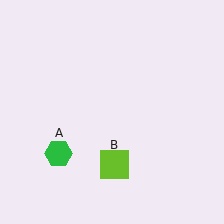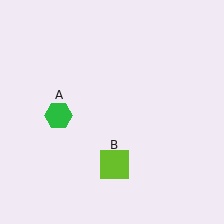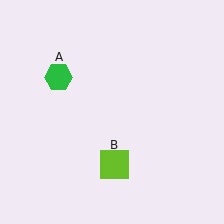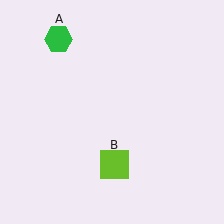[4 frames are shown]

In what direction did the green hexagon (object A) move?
The green hexagon (object A) moved up.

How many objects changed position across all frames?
1 object changed position: green hexagon (object A).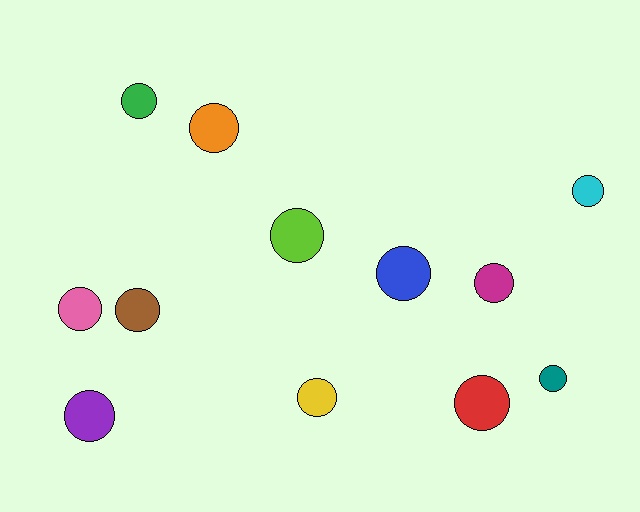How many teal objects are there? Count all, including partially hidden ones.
There is 1 teal object.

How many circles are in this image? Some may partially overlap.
There are 12 circles.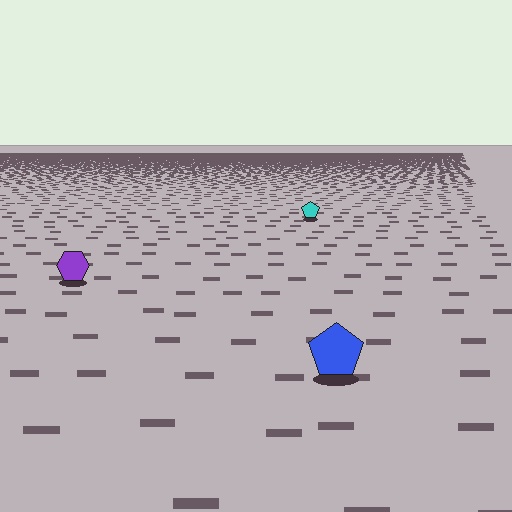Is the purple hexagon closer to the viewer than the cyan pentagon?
Yes. The purple hexagon is closer — you can tell from the texture gradient: the ground texture is coarser near it.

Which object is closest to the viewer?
The blue pentagon is closest. The texture marks near it are larger and more spread out.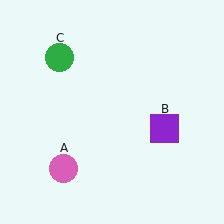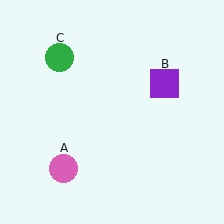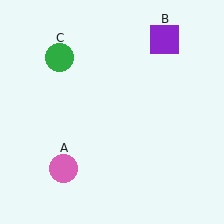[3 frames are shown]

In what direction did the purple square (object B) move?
The purple square (object B) moved up.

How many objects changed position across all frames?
1 object changed position: purple square (object B).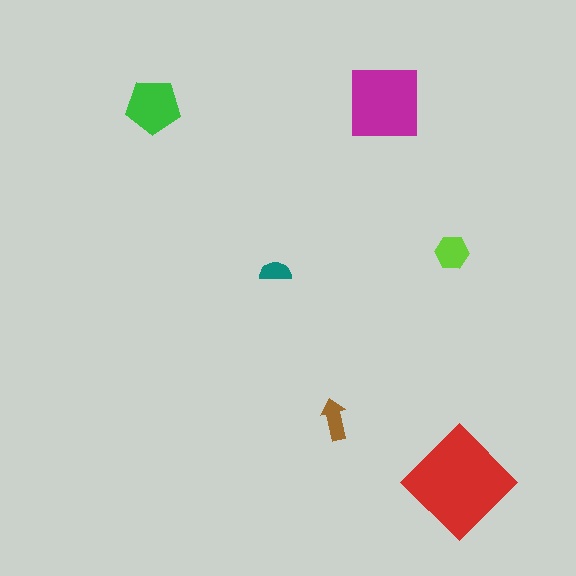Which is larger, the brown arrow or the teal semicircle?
The brown arrow.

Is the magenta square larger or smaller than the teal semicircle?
Larger.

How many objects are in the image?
There are 6 objects in the image.